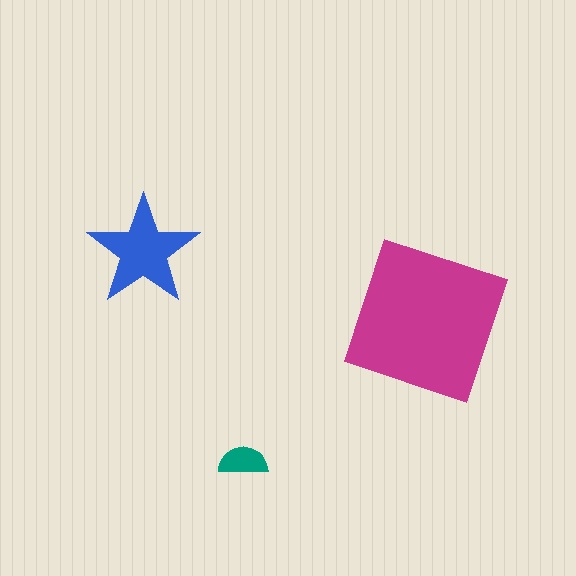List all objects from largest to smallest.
The magenta square, the blue star, the teal semicircle.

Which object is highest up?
The blue star is topmost.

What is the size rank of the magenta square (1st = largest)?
1st.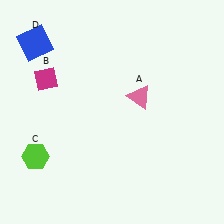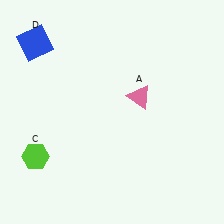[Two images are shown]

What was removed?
The magenta diamond (B) was removed in Image 2.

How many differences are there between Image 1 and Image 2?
There is 1 difference between the two images.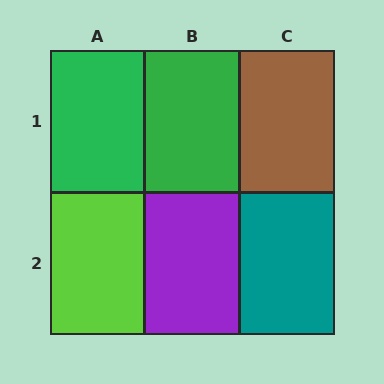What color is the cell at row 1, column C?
Brown.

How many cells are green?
2 cells are green.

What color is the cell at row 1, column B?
Green.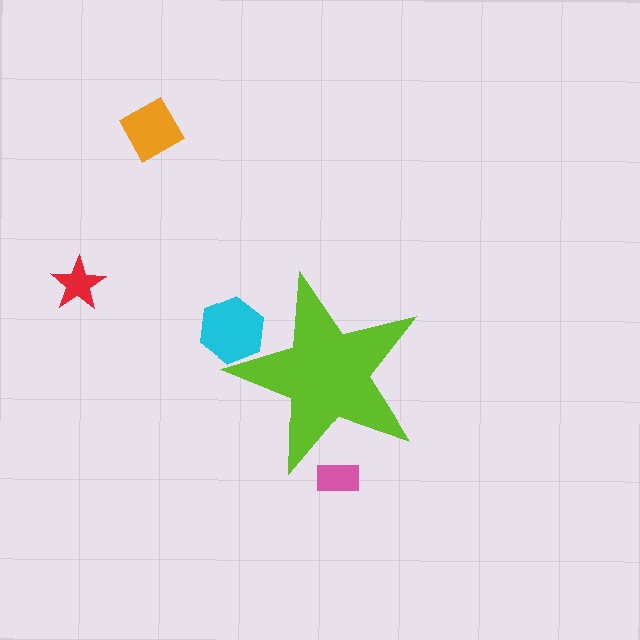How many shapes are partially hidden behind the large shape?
2 shapes are partially hidden.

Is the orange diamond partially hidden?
No, the orange diamond is fully visible.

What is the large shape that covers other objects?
A lime star.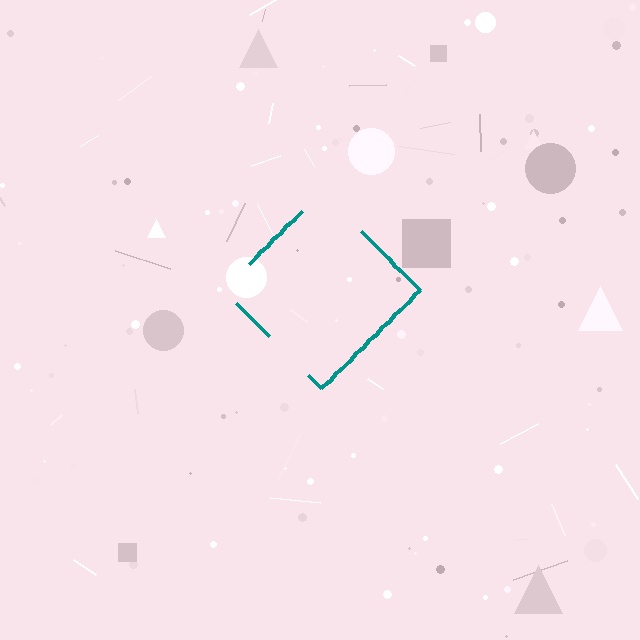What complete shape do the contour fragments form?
The contour fragments form a diamond.